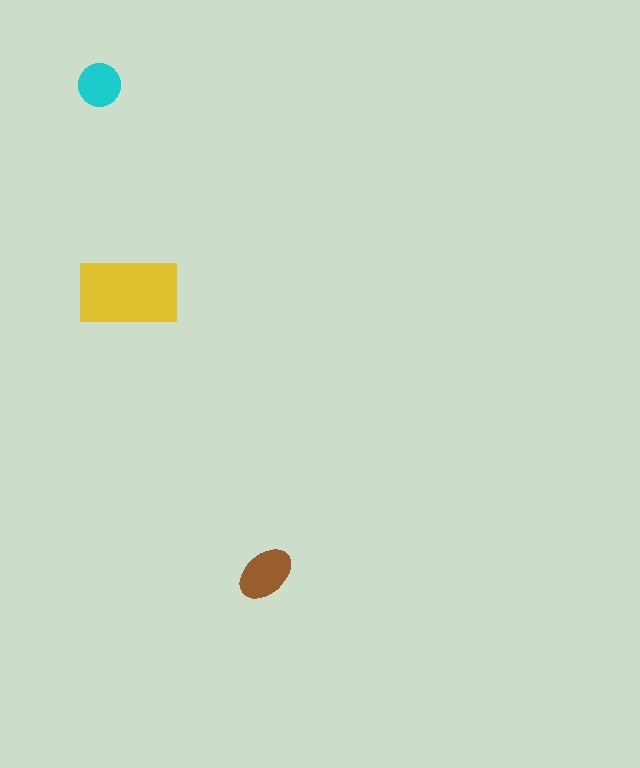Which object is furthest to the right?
The brown ellipse is rightmost.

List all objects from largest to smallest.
The yellow rectangle, the brown ellipse, the cyan circle.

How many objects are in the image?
There are 3 objects in the image.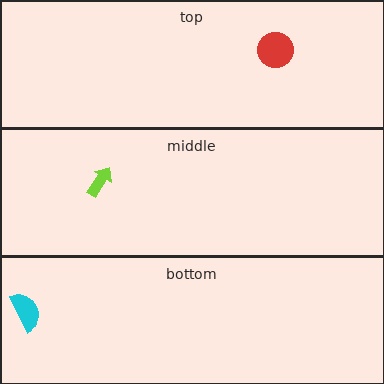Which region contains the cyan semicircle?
The bottom region.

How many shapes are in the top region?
1.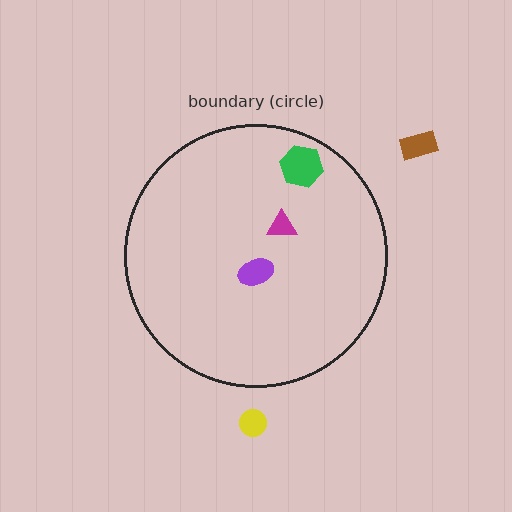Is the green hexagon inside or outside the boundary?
Inside.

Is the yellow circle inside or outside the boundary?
Outside.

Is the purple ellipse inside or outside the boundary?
Inside.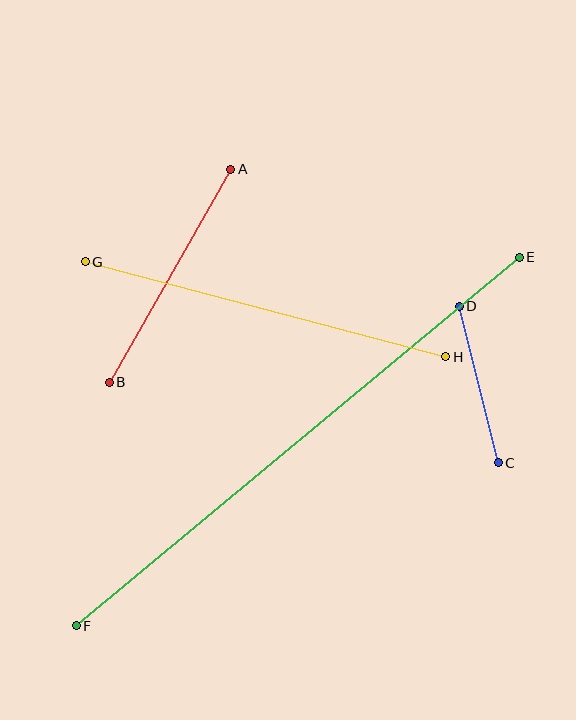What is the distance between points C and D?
The distance is approximately 161 pixels.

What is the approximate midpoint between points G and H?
The midpoint is at approximately (265, 309) pixels.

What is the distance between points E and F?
The distance is approximately 576 pixels.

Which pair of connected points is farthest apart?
Points E and F are farthest apart.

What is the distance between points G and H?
The distance is approximately 373 pixels.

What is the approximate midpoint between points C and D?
The midpoint is at approximately (479, 384) pixels.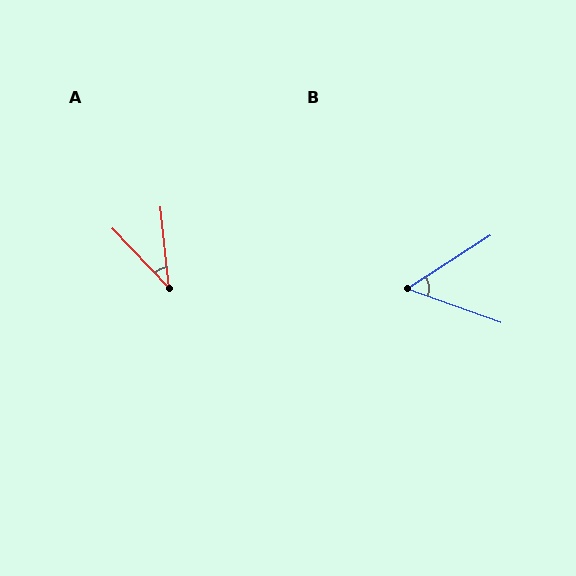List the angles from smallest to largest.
A (37°), B (53°).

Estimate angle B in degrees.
Approximately 53 degrees.